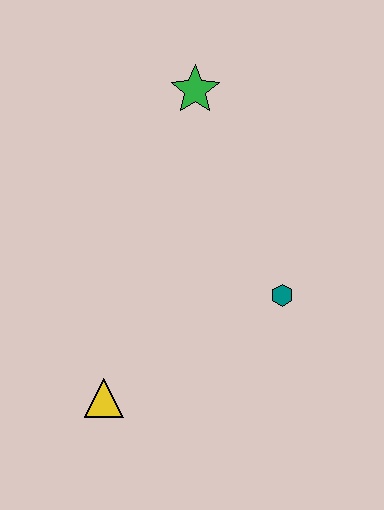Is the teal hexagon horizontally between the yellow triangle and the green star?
No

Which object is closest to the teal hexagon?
The yellow triangle is closest to the teal hexagon.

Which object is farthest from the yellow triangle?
The green star is farthest from the yellow triangle.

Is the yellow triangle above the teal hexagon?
No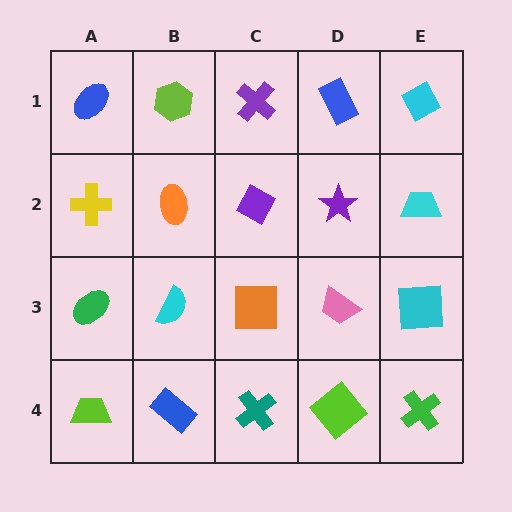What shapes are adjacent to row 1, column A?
A yellow cross (row 2, column A), a lime hexagon (row 1, column B).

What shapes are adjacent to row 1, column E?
A cyan trapezoid (row 2, column E), a blue rectangle (row 1, column D).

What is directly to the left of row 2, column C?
An orange ellipse.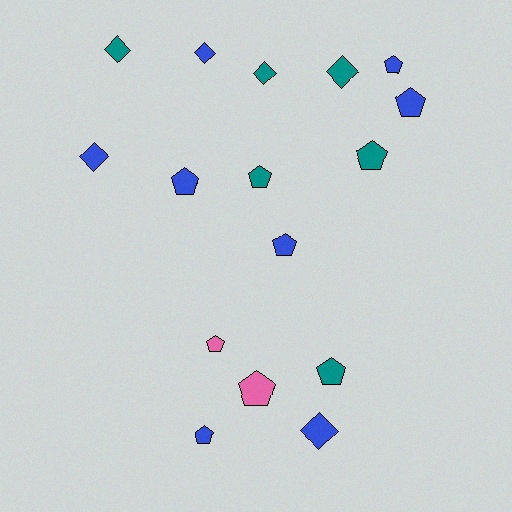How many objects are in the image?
There are 16 objects.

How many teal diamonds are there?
There are 3 teal diamonds.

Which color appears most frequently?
Blue, with 8 objects.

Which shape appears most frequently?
Pentagon, with 10 objects.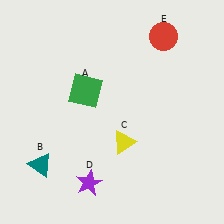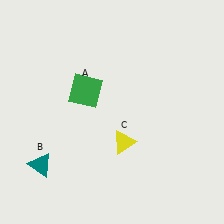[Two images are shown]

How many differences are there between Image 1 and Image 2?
There are 2 differences between the two images.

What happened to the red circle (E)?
The red circle (E) was removed in Image 2. It was in the top-right area of Image 1.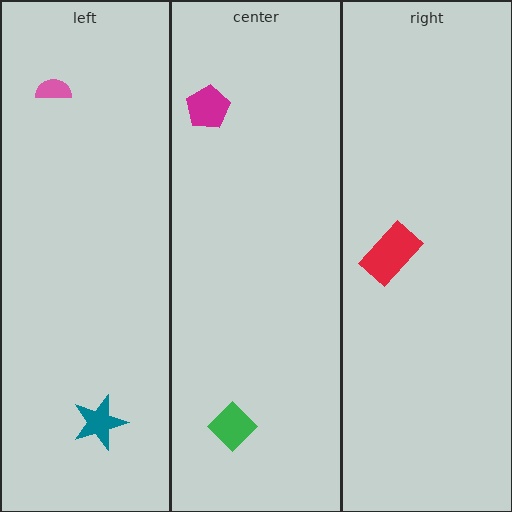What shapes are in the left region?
The pink semicircle, the teal star.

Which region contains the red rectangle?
The right region.